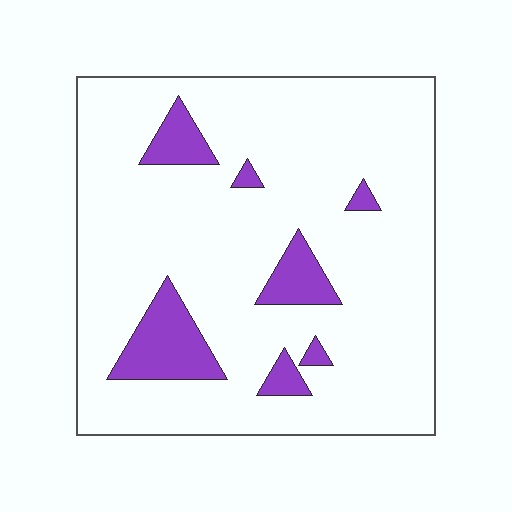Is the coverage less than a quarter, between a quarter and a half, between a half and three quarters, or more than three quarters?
Less than a quarter.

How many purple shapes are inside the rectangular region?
7.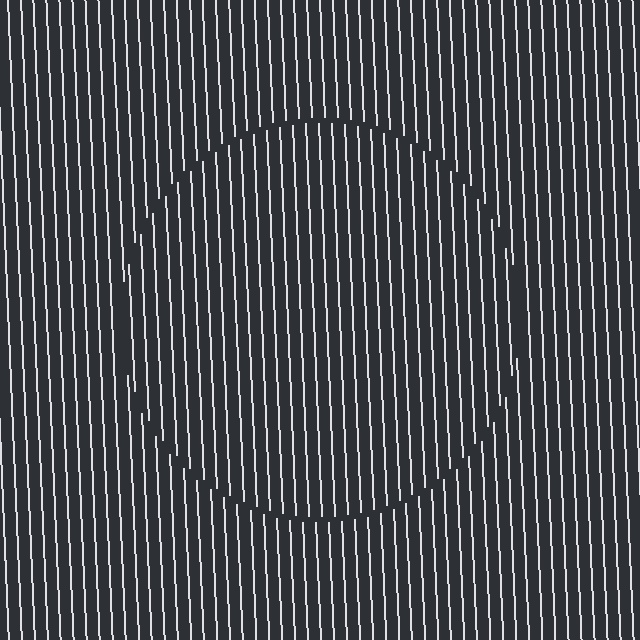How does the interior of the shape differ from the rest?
The interior of the shape contains the same grating, shifted by half a period — the contour is defined by the phase discontinuity where line-ends from the inner and outer gratings abut.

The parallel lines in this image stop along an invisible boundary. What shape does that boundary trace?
An illusory circle. The interior of the shape contains the same grating, shifted by half a period — the contour is defined by the phase discontinuity where line-ends from the inner and outer gratings abut.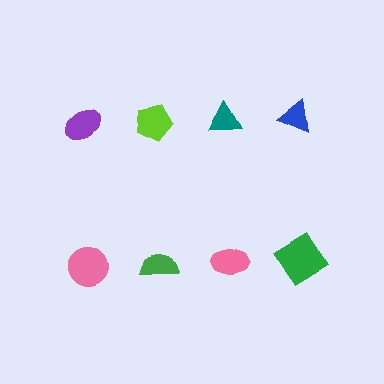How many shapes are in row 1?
4 shapes.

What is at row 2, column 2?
A green semicircle.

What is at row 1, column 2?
A lime pentagon.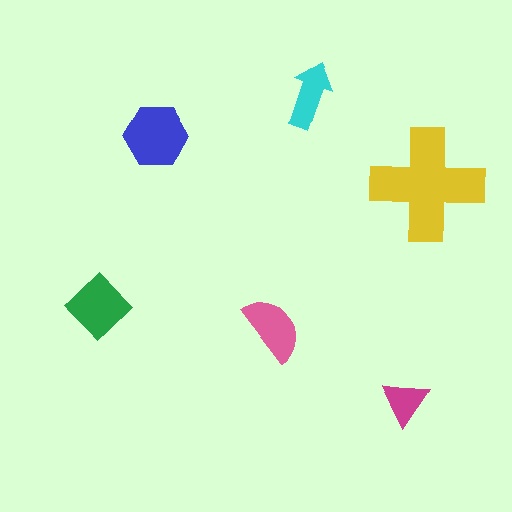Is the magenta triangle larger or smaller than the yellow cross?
Smaller.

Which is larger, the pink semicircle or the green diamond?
The green diamond.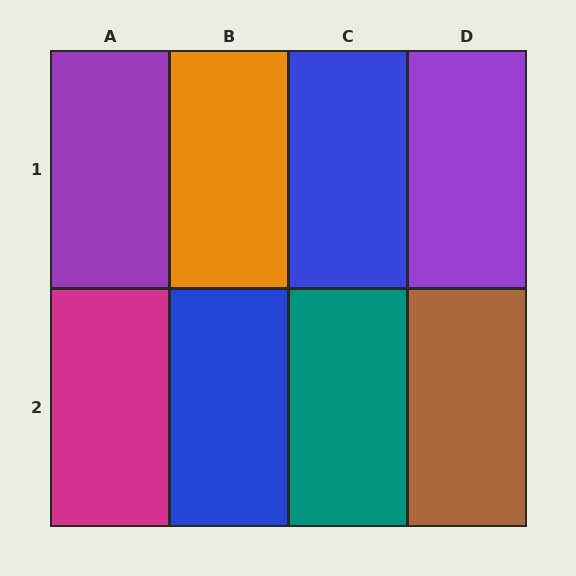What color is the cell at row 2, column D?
Brown.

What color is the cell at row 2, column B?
Blue.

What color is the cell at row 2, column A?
Magenta.